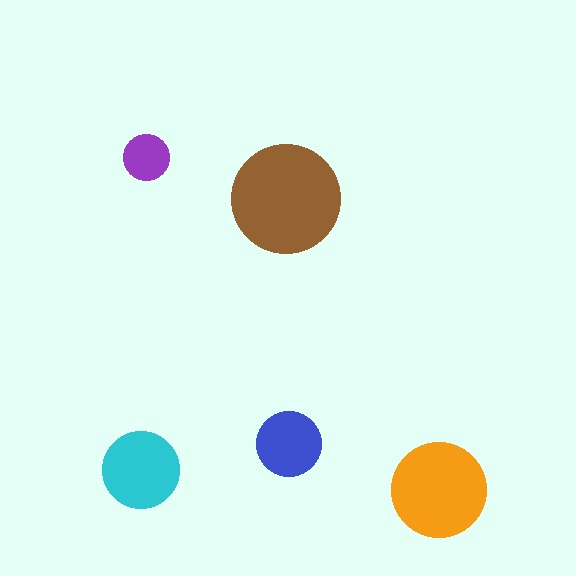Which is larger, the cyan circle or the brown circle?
The brown one.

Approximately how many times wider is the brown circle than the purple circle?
About 2.5 times wider.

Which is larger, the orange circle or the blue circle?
The orange one.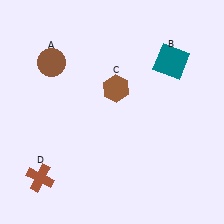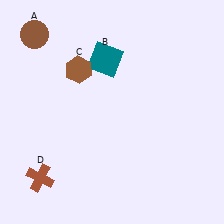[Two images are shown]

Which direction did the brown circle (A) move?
The brown circle (A) moved up.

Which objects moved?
The objects that moved are: the brown circle (A), the teal square (B), the brown hexagon (C).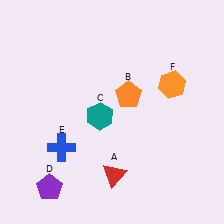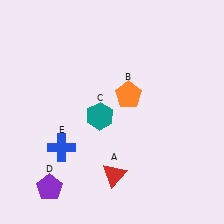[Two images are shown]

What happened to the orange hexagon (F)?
The orange hexagon (F) was removed in Image 2. It was in the top-right area of Image 1.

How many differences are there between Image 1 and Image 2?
There is 1 difference between the two images.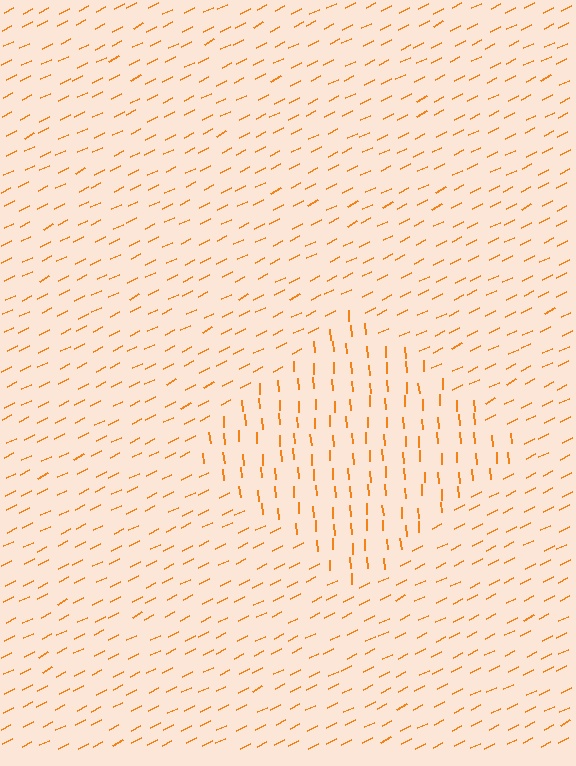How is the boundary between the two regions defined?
The boundary is defined purely by a change in line orientation (approximately 67 degrees difference). All lines are the same color and thickness.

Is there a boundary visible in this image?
Yes, there is a texture boundary formed by a change in line orientation.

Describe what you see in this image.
The image is filled with small orange line segments. A diamond region in the image has lines oriented differently from the surrounding lines, creating a visible texture boundary.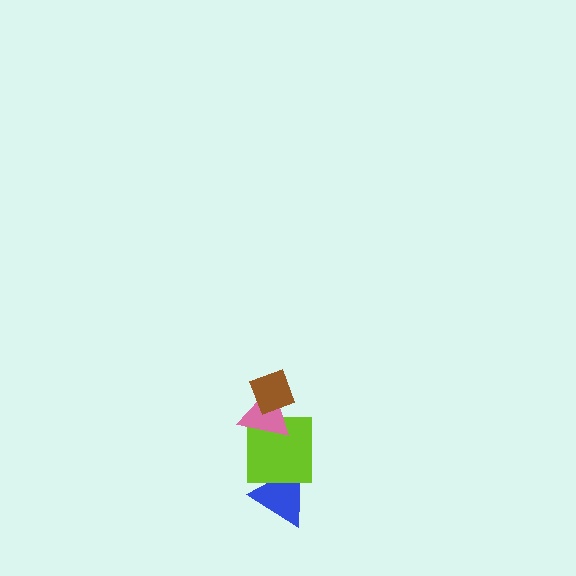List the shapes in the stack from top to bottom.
From top to bottom: the brown diamond, the pink triangle, the lime square, the blue triangle.